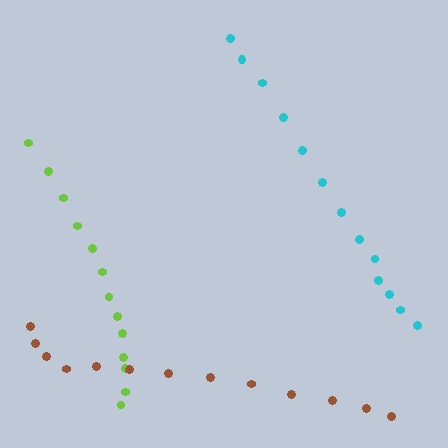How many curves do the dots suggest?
There are 3 distinct paths.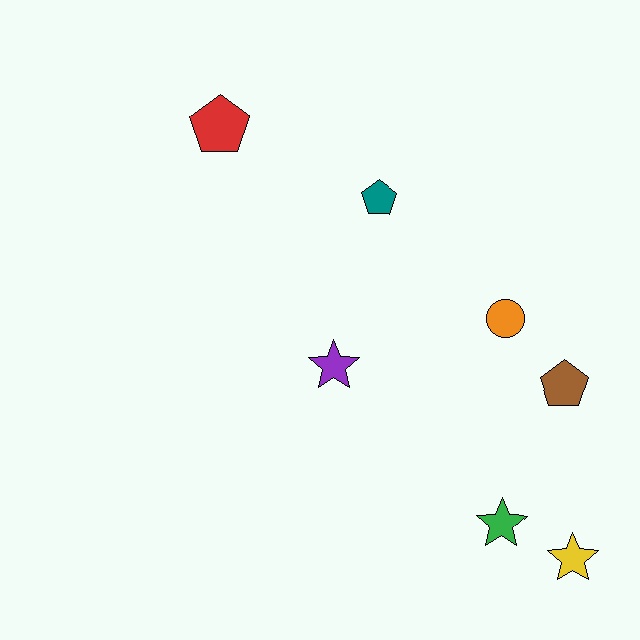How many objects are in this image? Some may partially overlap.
There are 7 objects.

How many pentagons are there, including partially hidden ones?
There are 3 pentagons.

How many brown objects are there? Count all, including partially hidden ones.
There is 1 brown object.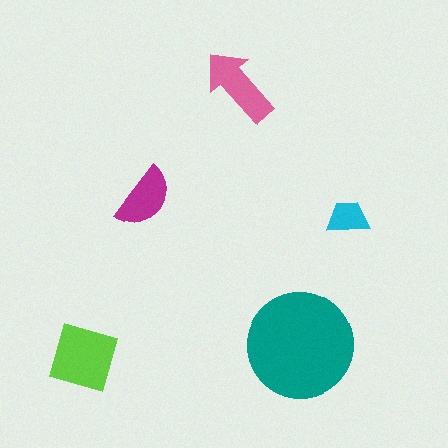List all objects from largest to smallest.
The teal circle, the lime square, the pink arrow, the magenta semicircle, the cyan trapezoid.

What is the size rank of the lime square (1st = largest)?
2nd.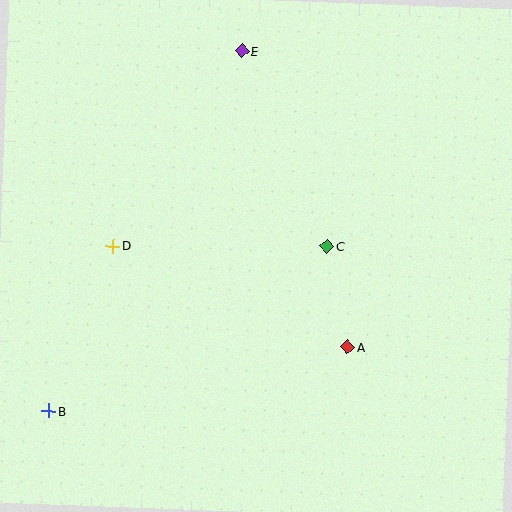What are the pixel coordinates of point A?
Point A is at (348, 347).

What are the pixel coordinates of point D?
Point D is at (113, 246).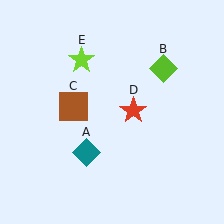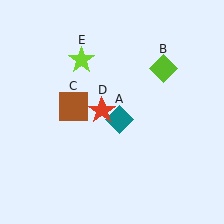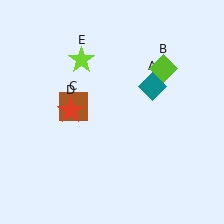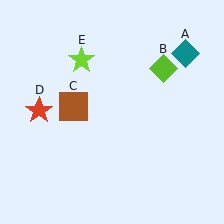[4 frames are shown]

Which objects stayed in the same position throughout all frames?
Lime diamond (object B) and brown square (object C) and lime star (object E) remained stationary.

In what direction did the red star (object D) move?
The red star (object D) moved left.